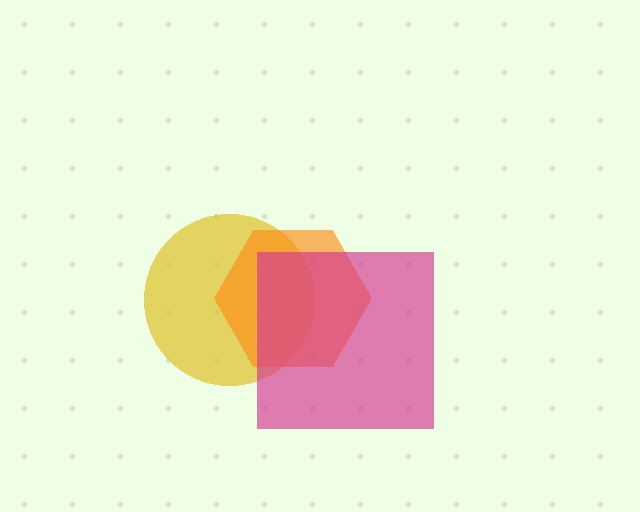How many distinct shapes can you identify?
There are 3 distinct shapes: a yellow circle, an orange hexagon, a magenta square.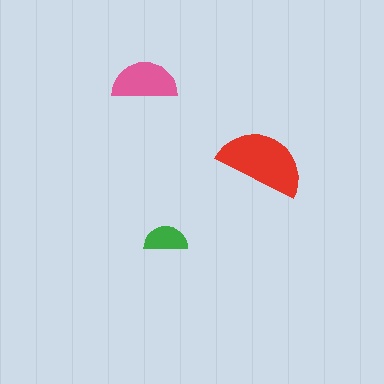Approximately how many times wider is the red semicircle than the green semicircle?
About 2 times wider.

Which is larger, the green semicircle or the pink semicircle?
The pink one.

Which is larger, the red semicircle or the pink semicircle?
The red one.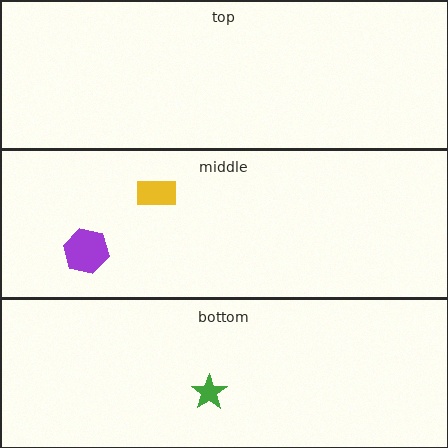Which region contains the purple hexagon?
The middle region.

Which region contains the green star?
The bottom region.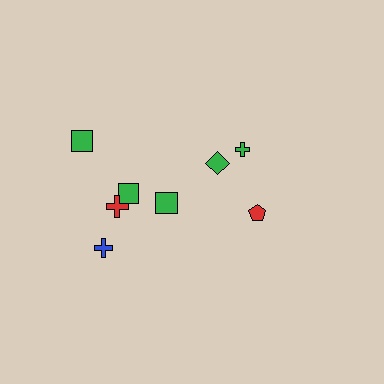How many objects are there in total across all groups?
There are 8 objects.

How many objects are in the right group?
There are 3 objects.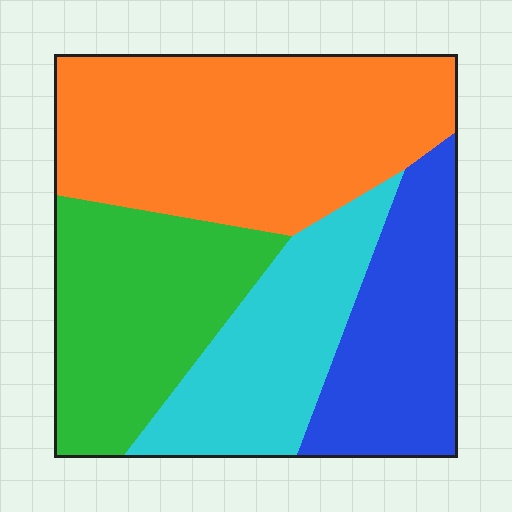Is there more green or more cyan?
Green.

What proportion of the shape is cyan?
Cyan takes up between a sixth and a third of the shape.